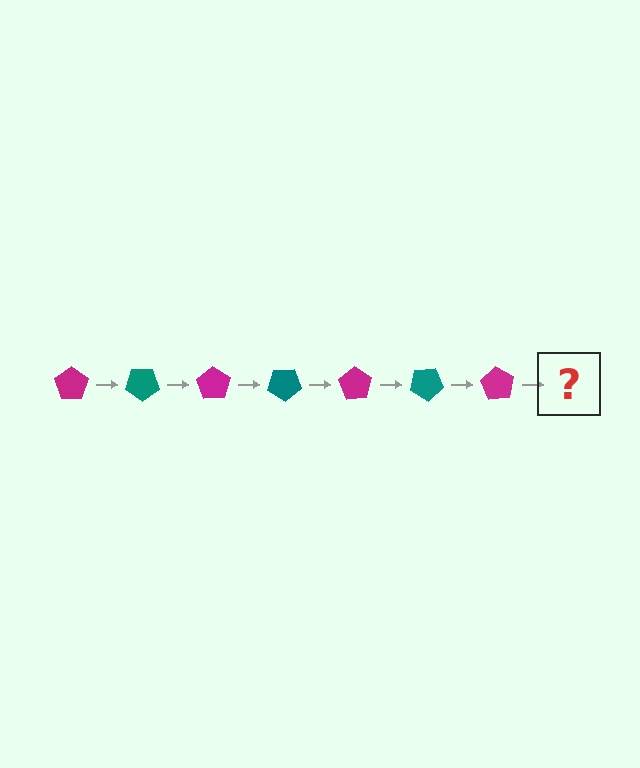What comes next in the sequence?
The next element should be a teal pentagon, rotated 245 degrees from the start.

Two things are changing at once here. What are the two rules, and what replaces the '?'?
The two rules are that it rotates 35 degrees each step and the color cycles through magenta and teal. The '?' should be a teal pentagon, rotated 245 degrees from the start.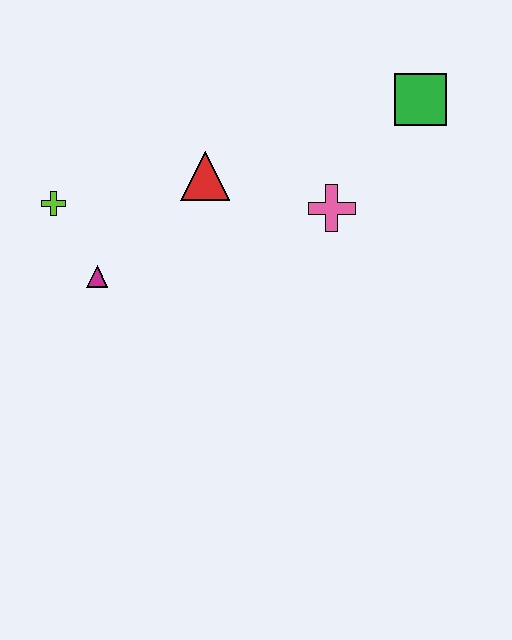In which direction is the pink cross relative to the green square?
The pink cross is below the green square.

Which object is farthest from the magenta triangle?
The green square is farthest from the magenta triangle.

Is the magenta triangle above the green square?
No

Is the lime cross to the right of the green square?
No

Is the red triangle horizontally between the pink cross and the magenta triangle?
Yes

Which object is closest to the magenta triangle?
The lime cross is closest to the magenta triangle.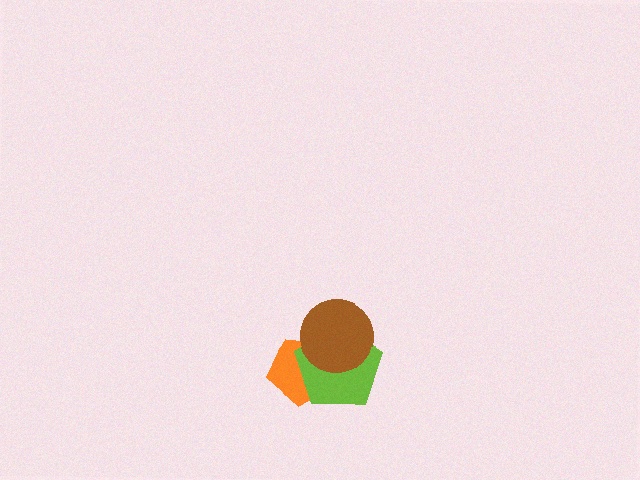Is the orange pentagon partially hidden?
Yes, it is partially covered by another shape.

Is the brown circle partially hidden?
No, no other shape covers it.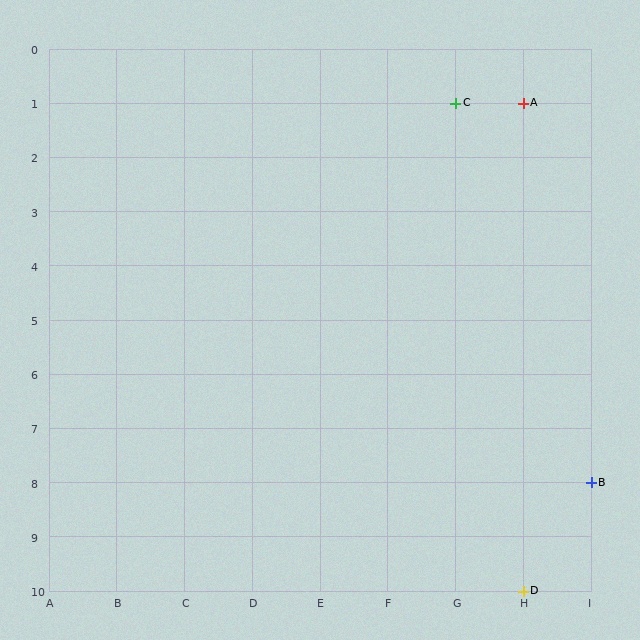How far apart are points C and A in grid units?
Points C and A are 1 column apart.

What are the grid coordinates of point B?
Point B is at grid coordinates (I, 8).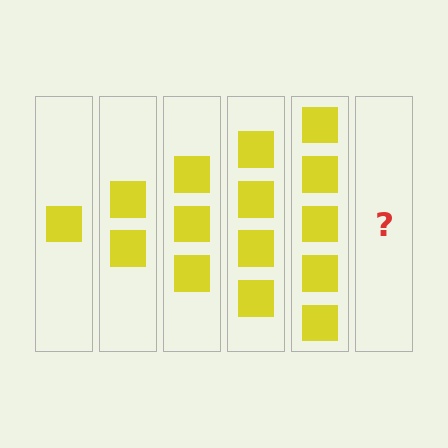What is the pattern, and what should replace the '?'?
The pattern is that each step adds one more square. The '?' should be 6 squares.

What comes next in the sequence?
The next element should be 6 squares.